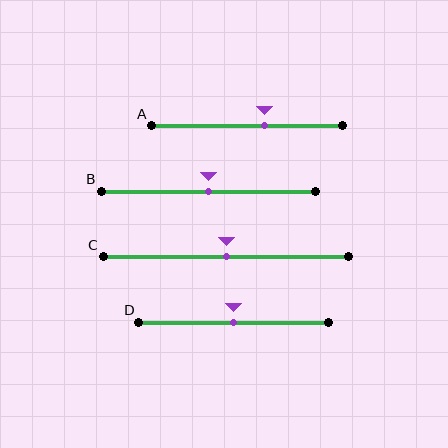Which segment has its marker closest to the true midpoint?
Segment B has its marker closest to the true midpoint.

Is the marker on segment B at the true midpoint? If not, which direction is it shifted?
Yes, the marker on segment B is at the true midpoint.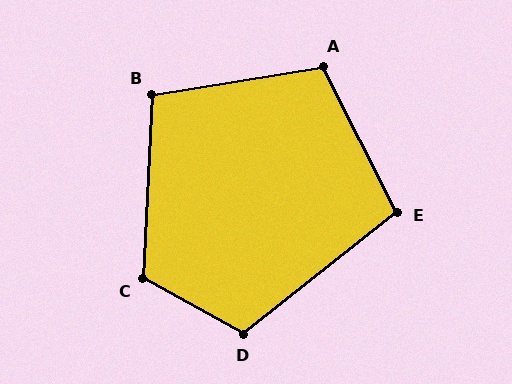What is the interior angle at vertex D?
Approximately 113 degrees (obtuse).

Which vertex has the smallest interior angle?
E, at approximately 101 degrees.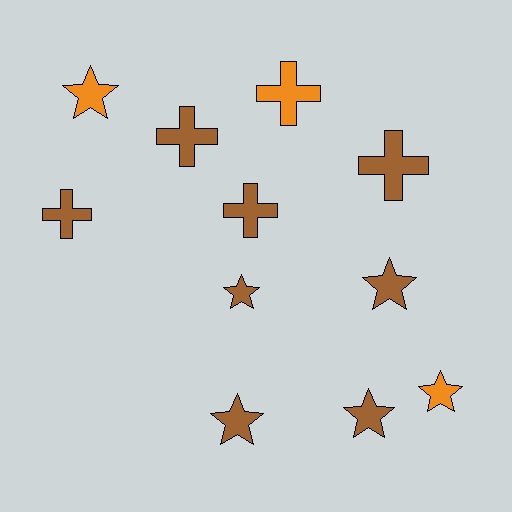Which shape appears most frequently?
Star, with 6 objects.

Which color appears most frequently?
Brown, with 8 objects.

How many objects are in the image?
There are 11 objects.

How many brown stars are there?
There are 4 brown stars.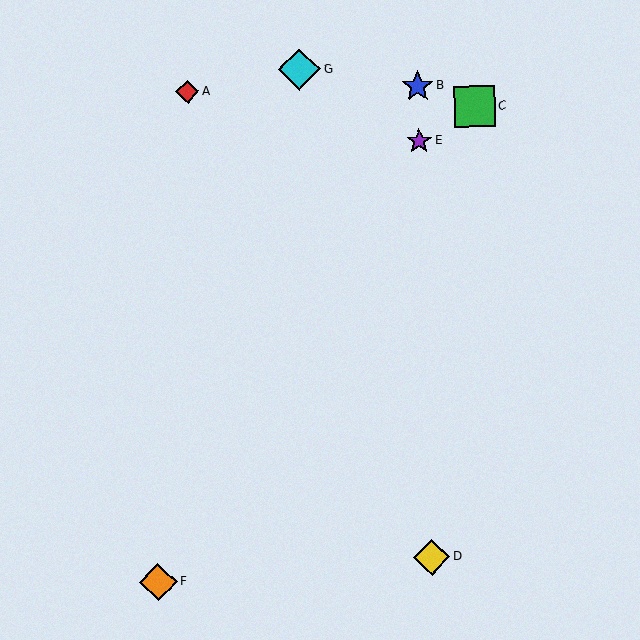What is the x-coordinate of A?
Object A is at x≈187.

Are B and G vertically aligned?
No, B is at x≈418 and G is at x≈299.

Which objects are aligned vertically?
Objects B, D, E are aligned vertically.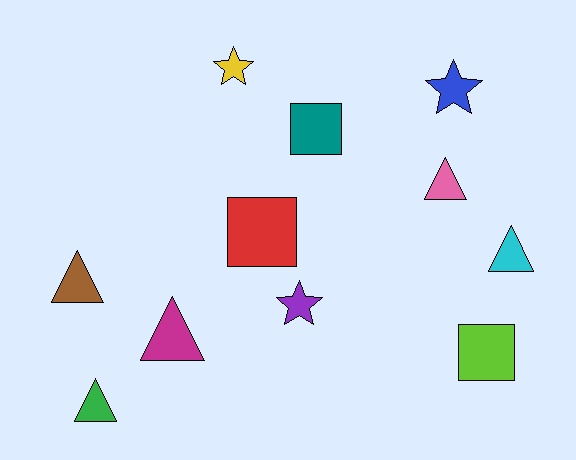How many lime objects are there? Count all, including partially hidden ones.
There is 1 lime object.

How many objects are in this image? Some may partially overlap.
There are 11 objects.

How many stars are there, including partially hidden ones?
There are 3 stars.